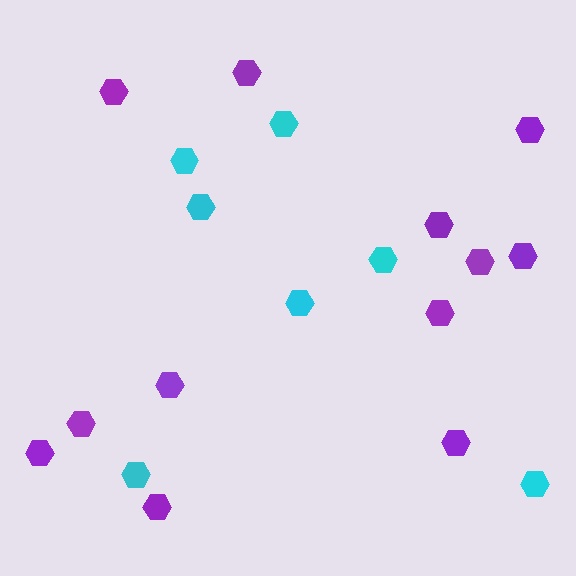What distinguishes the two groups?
There are 2 groups: one group of purple hexagons (12) and one group of cyan hexagons (7).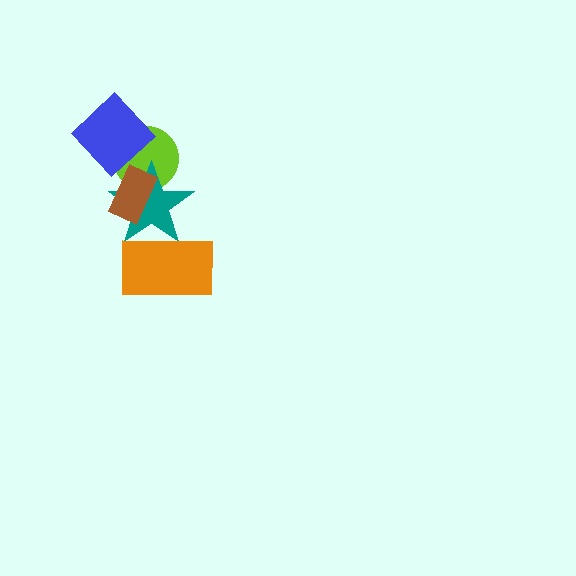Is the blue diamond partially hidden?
No, no other shape covers it.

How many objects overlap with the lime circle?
3 objects overlap with the lime circle.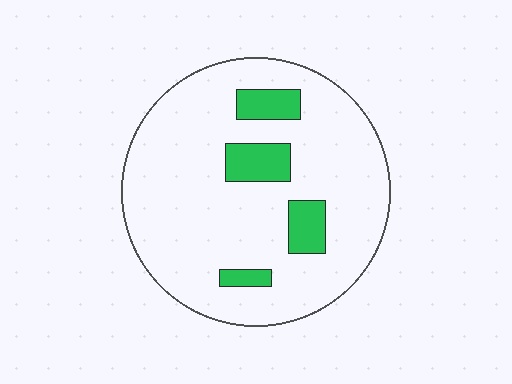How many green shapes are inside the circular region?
4.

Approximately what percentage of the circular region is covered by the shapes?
Approximately 15%.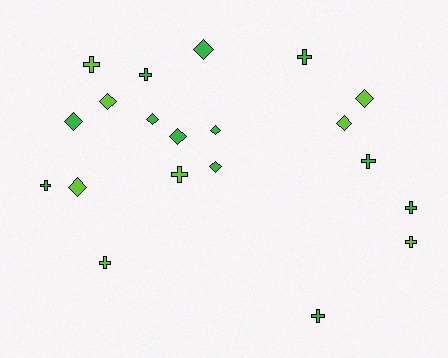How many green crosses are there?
There are 6 green crosses.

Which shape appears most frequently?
Cross, with 10 objects.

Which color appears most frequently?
Green, with 12 objects.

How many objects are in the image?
There are 20 objects.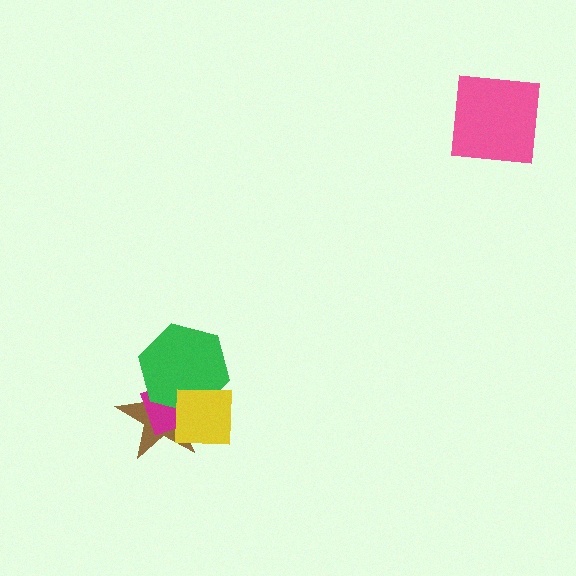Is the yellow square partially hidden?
No, no other shape covers it.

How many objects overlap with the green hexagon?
3 objects overlap with the green hexagon.